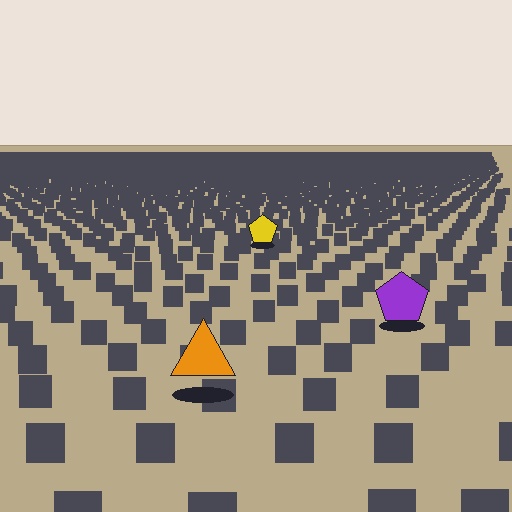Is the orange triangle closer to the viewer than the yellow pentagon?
Yes. The orange triangle is closer — you can tell from the texture gradient: the ground texture is coarser near it.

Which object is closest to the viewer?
The orange triangle is closest. The texture marks near it are larger and more spread out.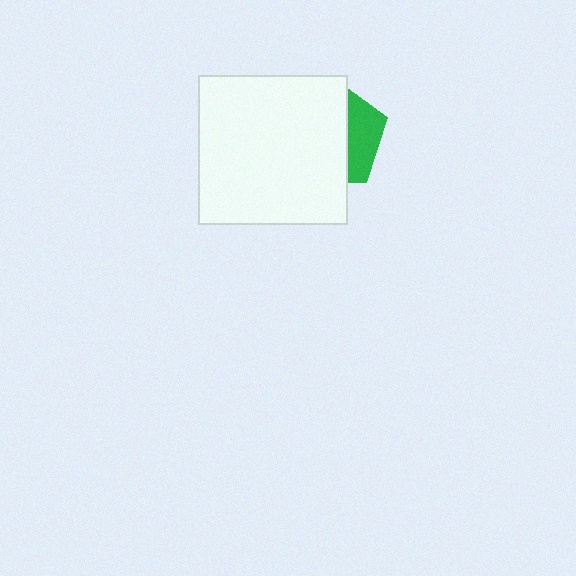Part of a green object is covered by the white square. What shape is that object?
It is a pentagon.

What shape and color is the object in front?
The object in front is a white square.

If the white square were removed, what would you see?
You would see the complete green pentagon.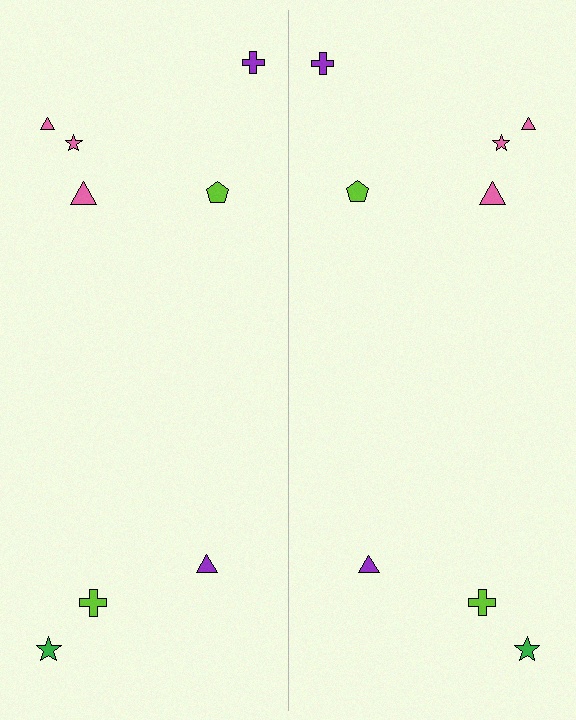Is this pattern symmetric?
Yes, this pattern has bilateral (reflection) symmetry.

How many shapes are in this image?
There are 16 shapes in this image.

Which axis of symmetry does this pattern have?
The pattern has a vertical axis of symmetry running through the center of the image.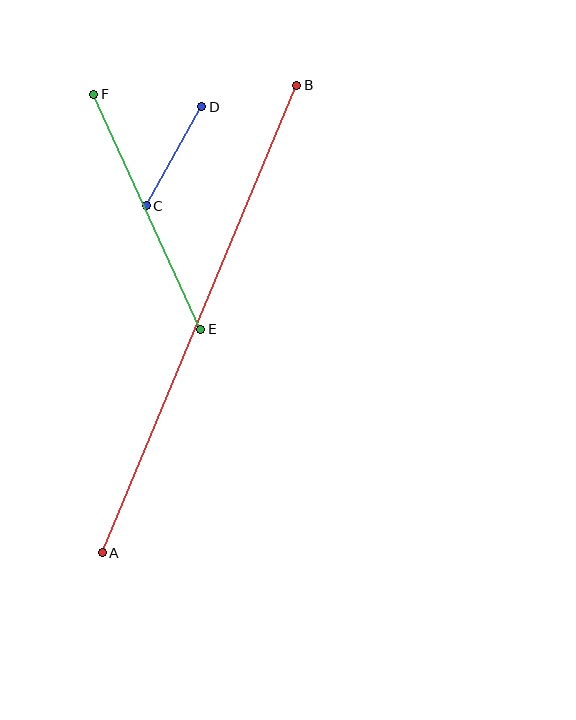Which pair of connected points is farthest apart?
Points A and B are farthest apart.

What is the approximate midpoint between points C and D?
The midpoint is at approximately (174, 156) pixels.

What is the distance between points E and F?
The distance is approximately 258 pixels.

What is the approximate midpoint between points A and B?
The midpoint is at approximately (200, 319) pixels.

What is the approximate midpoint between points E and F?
The midpoint is at approximately (147, 212) pixels.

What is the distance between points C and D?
The distance is approximately 113 pixels.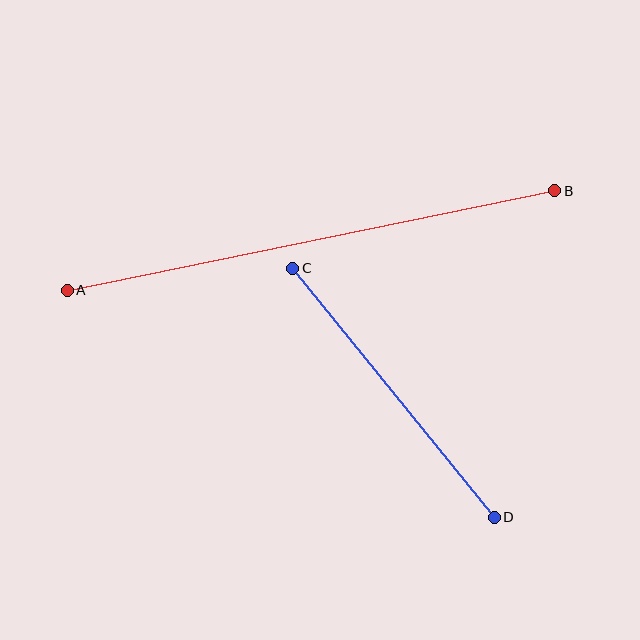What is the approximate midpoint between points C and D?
The midpoint is at approximately (394, 393) pixels.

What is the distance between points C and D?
The distance is approximately 320 pixels.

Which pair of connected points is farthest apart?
Points A and B are farthest apart.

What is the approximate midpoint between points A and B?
The midpoint is at approximately (311, 240) pixels.